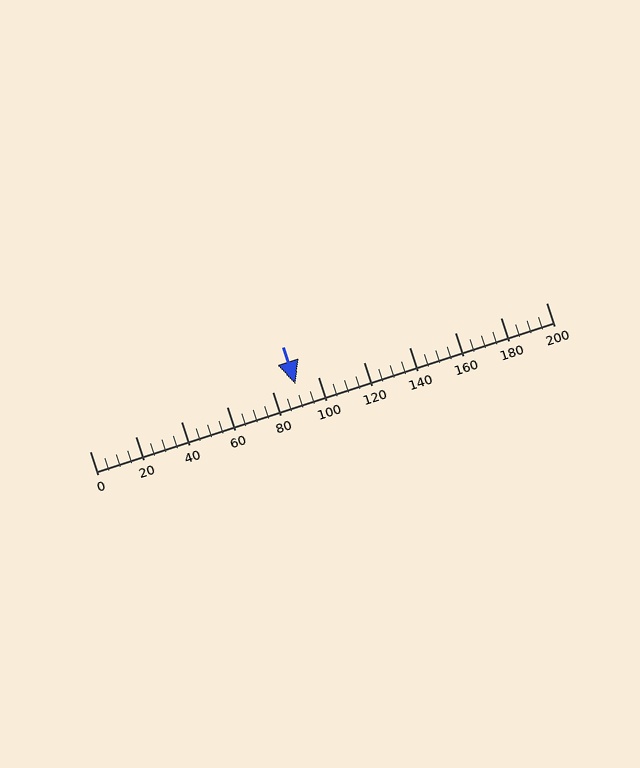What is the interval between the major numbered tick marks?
The major tick marks are spaced 20 units apart.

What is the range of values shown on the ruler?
The ruler shows values from 0 to 200.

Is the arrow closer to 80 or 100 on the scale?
The arrow is closer to 100.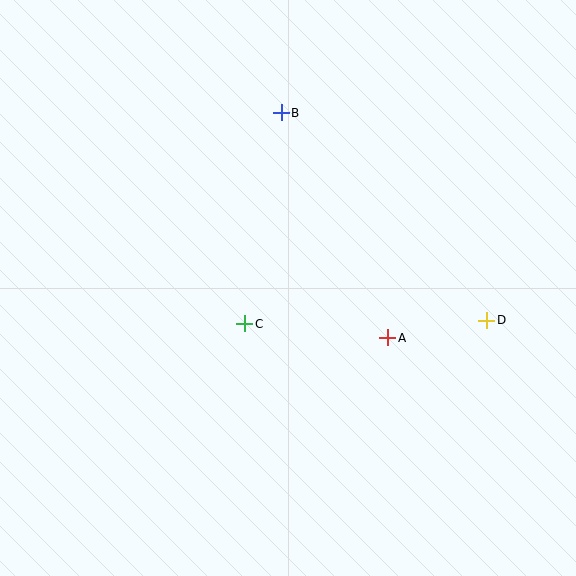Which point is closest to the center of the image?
Point C at (245, 324) is closest to the center.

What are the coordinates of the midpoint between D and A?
The midpoint between D and A is at (437, 329).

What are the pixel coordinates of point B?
Point B is at (281, 113).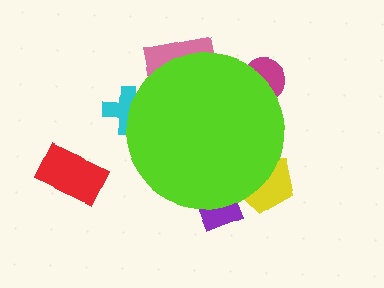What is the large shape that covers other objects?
A lime circle.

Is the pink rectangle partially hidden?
Yes, the pink rectangle is partially hidden behind the lime circle.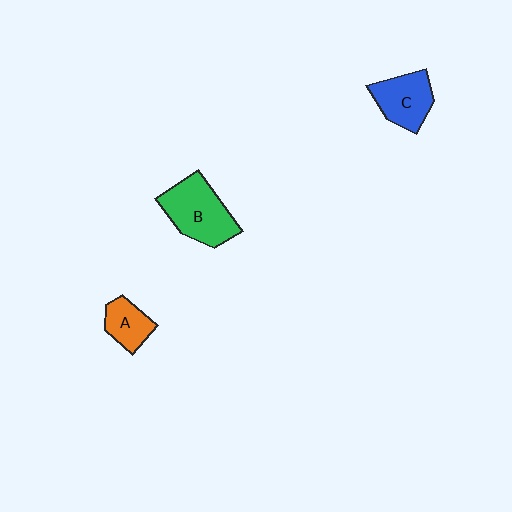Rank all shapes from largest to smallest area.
From largest to smallest: B (green), C (blue), A (orange).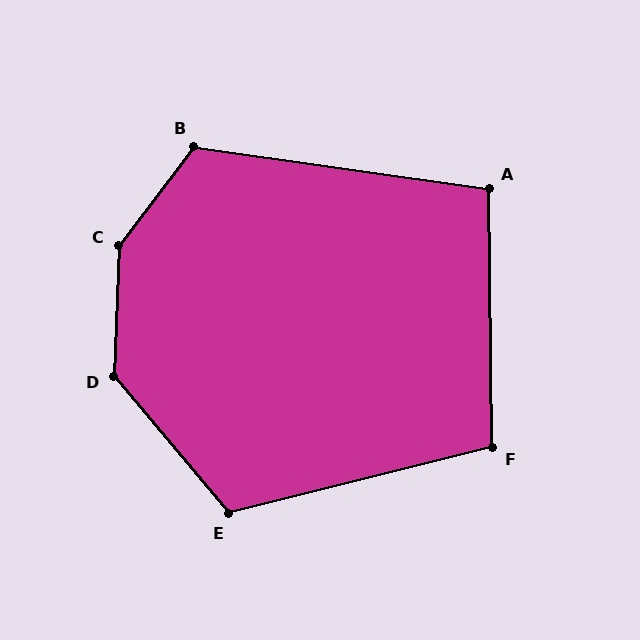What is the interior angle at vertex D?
Approximately 138 degrees (obtuse).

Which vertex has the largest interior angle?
C, at approximately 145 degrees.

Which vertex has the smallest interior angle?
A, at approximately 99 degrees.